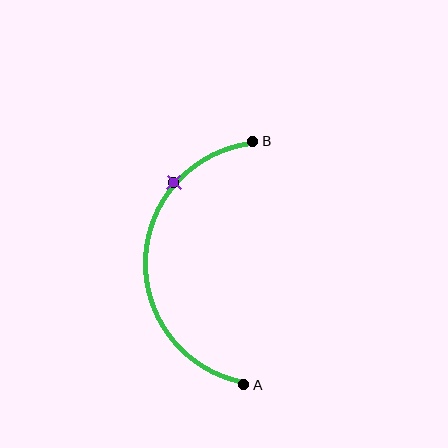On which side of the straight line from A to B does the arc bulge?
The arc bulges to the left of the straight line connecting A and B.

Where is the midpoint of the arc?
The arc midpoint is the point on the curve farthest from the straight line joining A and B. It sits to the left of that line.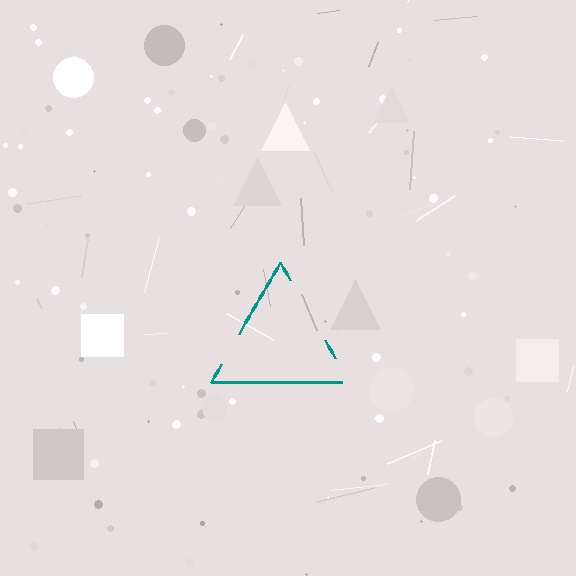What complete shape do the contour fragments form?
The contour fragments form a triangle.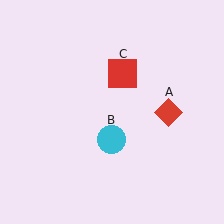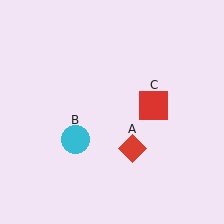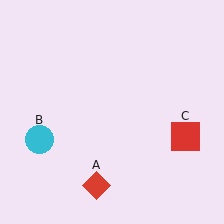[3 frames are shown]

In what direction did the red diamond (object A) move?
The red diamond (object A) moved down and to the left.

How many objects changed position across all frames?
3 objects changed position: red diamond (object A), cyan circle (object B), red square (object C).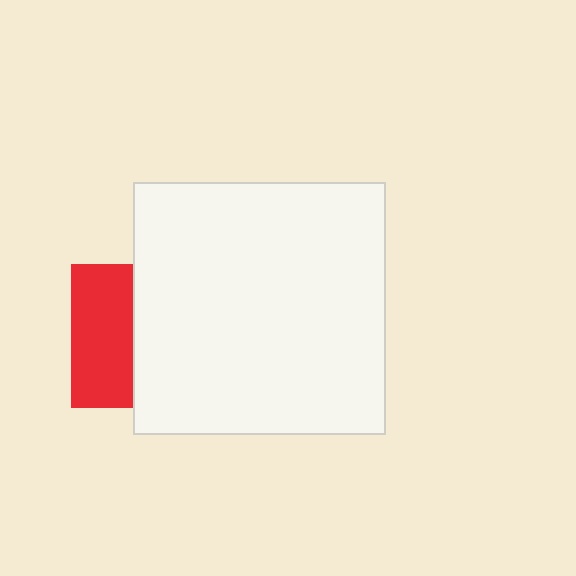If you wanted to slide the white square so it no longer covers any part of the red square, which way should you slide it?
Slide it right — that is the most direct way to separate the two shapes.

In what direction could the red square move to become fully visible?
The red square could move left. That would shift it out from behind the white square entirely.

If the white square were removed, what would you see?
You would see the complete red square.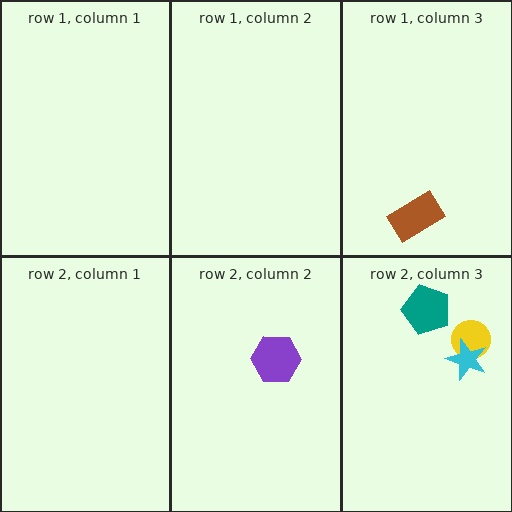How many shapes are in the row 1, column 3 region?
1.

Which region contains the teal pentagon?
The row 2, column 3 region.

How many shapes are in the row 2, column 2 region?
1.